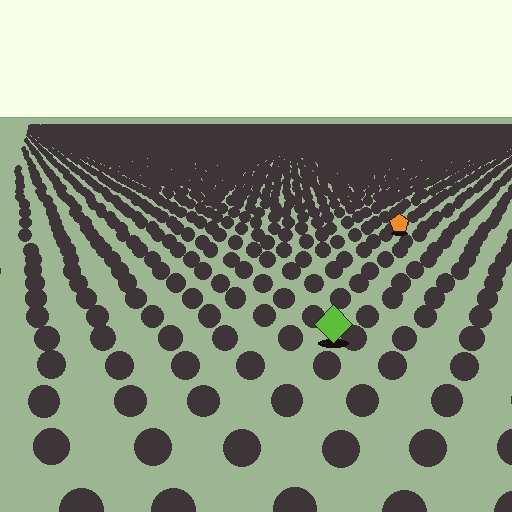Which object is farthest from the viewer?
The orange pentagon is farthest from the viewer. It appears smaller and the ground texture around it is denser.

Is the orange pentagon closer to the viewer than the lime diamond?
No. The lime diamond is closer — you can tell from the texture gradient: the ground texture is coarser near it.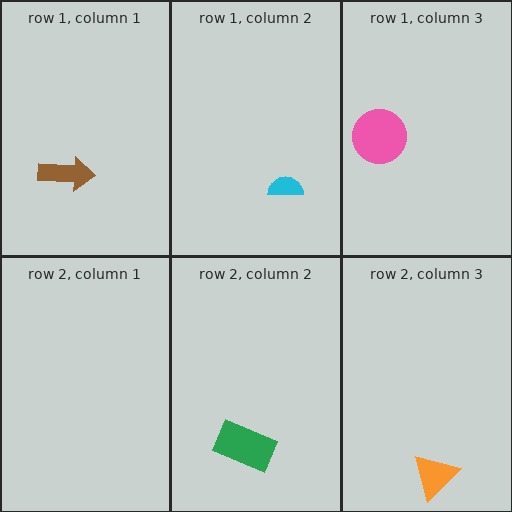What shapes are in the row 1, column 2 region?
The cyan semicircle.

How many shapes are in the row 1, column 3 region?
1.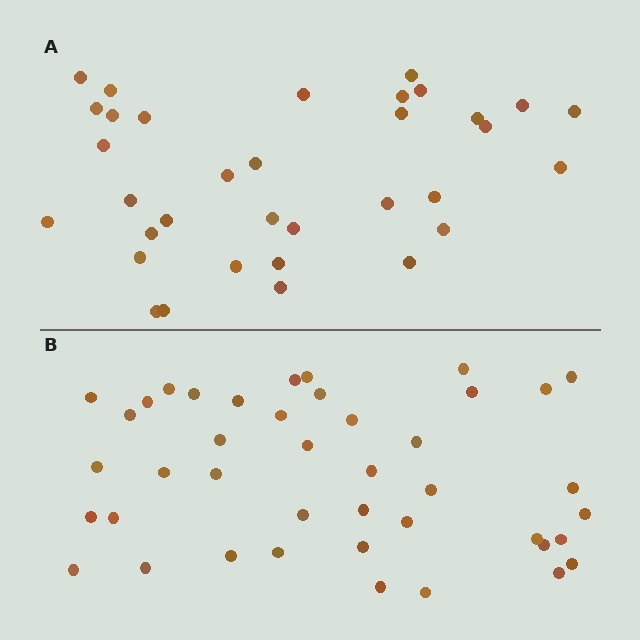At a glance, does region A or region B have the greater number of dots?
Region B (the bottom region) has more dots.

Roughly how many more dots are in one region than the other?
Region B has roughly 8 or so more dots than region A.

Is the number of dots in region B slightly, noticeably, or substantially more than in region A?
Region B has only slightly more — the two regions are fairly close. The ratio is roughly 1.2 to 1.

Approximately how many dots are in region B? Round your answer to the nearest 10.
About 40 dots. (The exact count is 42, which rounds to 40.)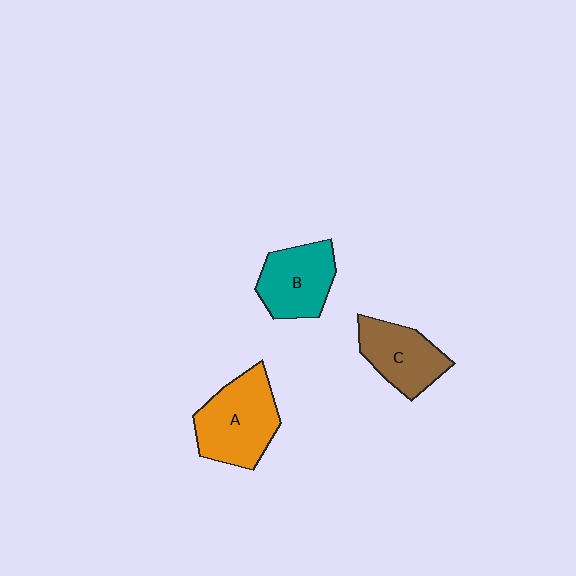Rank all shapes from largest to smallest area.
From largest to smallest: A (orange), B (teal), C (brown).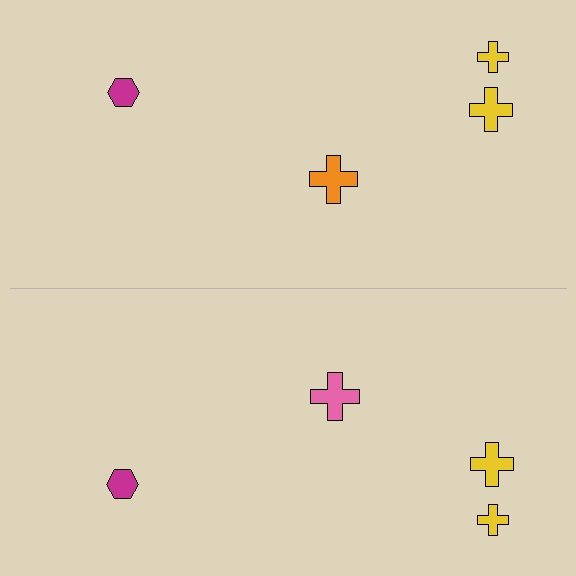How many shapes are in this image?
There are 8 shapes in this image.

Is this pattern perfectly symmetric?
No, the pattern is not perfectly symmetric. The pink cross on the bottom side breaks the symmetry — its mirror counterpart is orange.